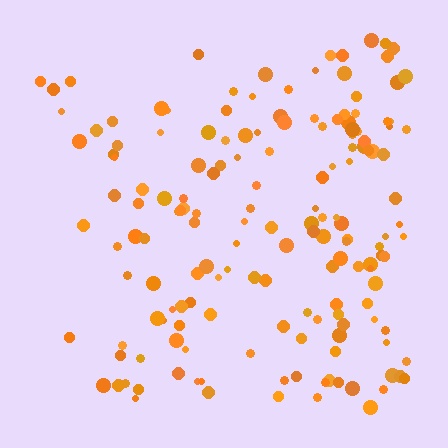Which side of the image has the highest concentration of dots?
The right.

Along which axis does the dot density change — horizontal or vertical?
Horizontal.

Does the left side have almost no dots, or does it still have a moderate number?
Still a moderate number, just noticeably fewer than the right.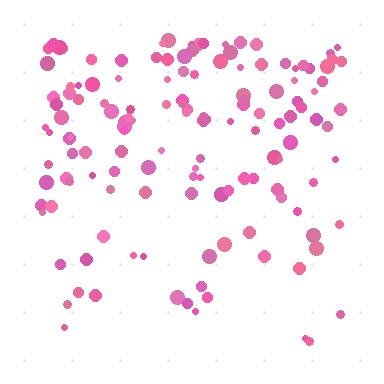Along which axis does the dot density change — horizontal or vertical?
Vertical.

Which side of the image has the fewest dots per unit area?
The bottom.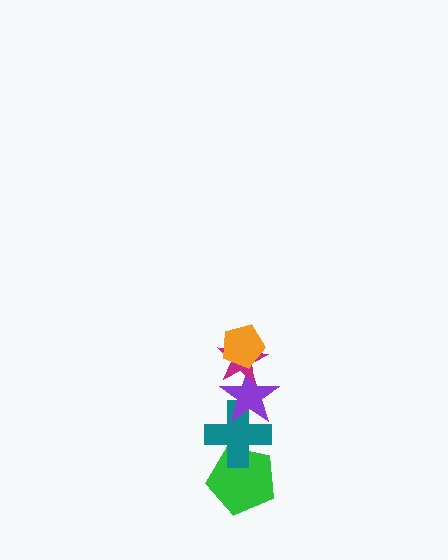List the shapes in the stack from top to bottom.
From top to bottom: the orange pentagon, the magenta star, the purple star, the teal cross, the green pentagon.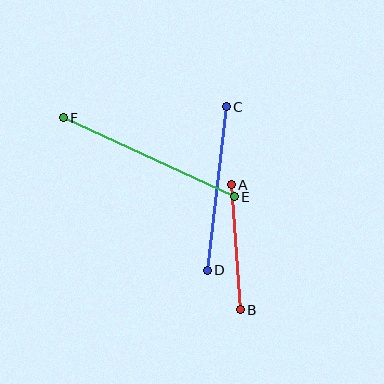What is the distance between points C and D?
The distance is approximately 165 pixels.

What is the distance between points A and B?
The distance is approximately 126 pixels.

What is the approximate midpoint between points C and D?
The midpoint is at approximately (217, 188) pixels.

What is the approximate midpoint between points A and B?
The midpoint is at approximately (236, 247) pixels.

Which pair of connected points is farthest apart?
Points E and F are farthest apart.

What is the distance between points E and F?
The distance is approximately 189 pixels.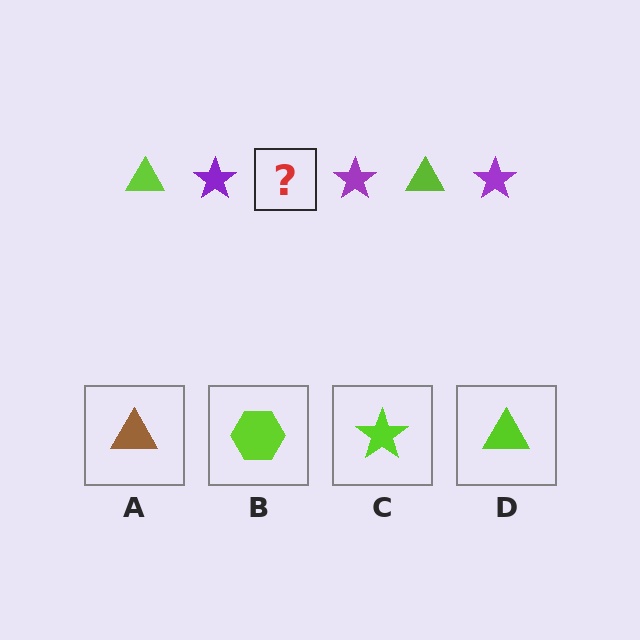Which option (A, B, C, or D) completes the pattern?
D.